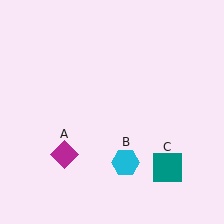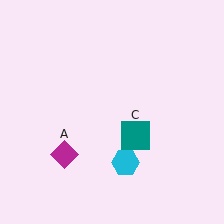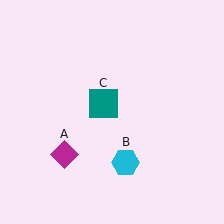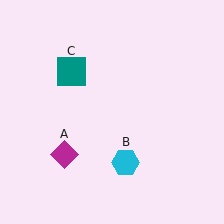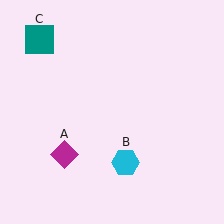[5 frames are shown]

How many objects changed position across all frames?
1 object changed position: teal square (object C).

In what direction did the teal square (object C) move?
The teal square (object C) moved up and to the left.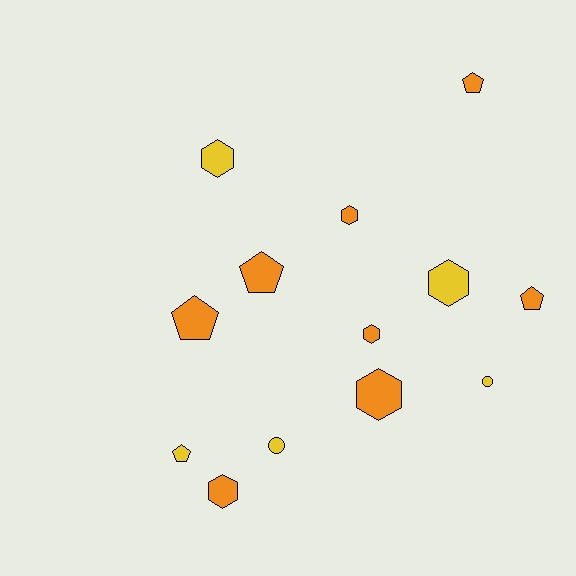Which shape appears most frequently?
Hexagon, with 6 objects.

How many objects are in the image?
There are 13 objects.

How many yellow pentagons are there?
There is 1 yellow pentagon.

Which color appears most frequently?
Orange, with 8 objects.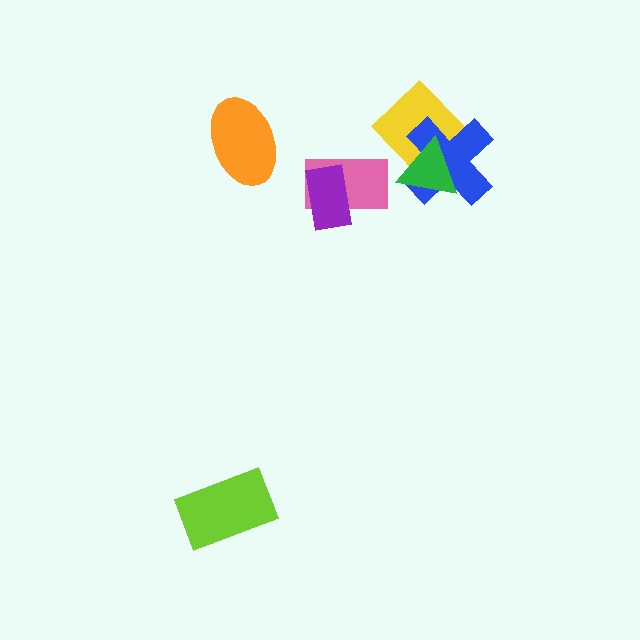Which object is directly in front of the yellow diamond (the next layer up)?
The blue cross is directly in front of the yellow diamond.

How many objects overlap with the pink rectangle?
1 object overlaps with the pink rectangle.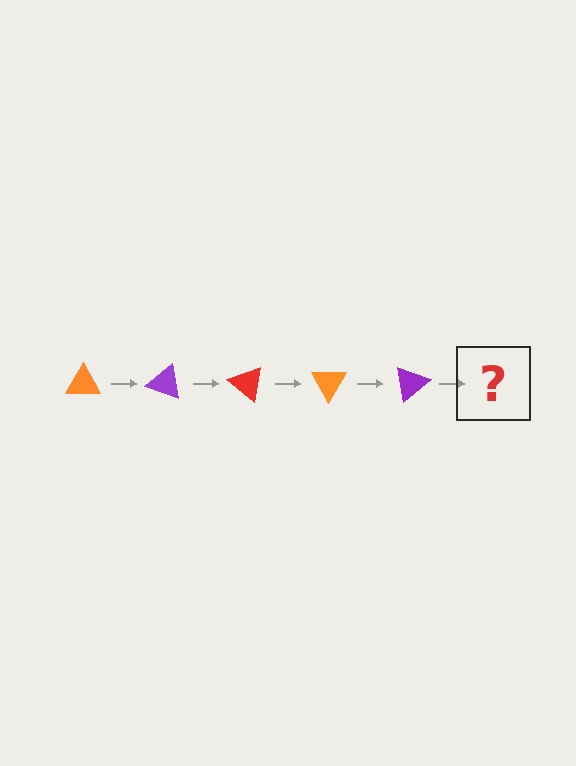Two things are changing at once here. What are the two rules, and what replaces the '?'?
The two rules are that it rotates 20 degrees each step and the color cycles through orange, purple, and red. The '?' should be a red triangle, rotated 100 degrees from the start.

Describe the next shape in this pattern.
It should be a red triangle, rotated 100 degrees from the start.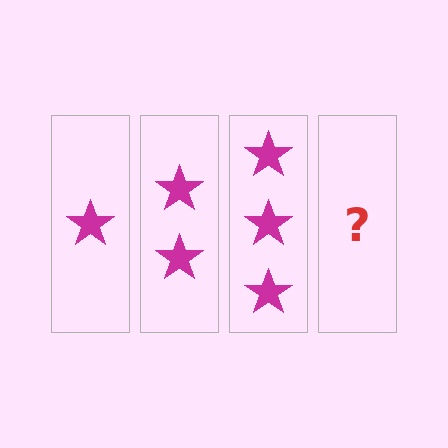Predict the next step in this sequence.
The next step is 4 stars.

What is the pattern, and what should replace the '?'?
The pattern is that each step adds one more star. The '?' should be 4 stars.